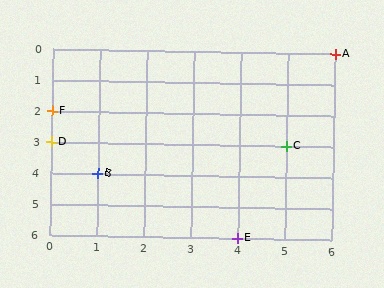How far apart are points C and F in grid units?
Points C and F are 5 columns and 1 row apart (about 5.1 grid units diagonally).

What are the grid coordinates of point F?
Point F is at grid coordinates (0, 2).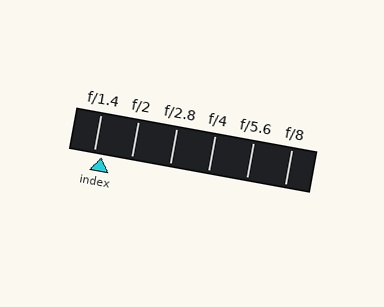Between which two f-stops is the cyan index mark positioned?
The index mark is between f/1.4 and f/2.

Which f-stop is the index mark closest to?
The index mark is closest to f/1.4.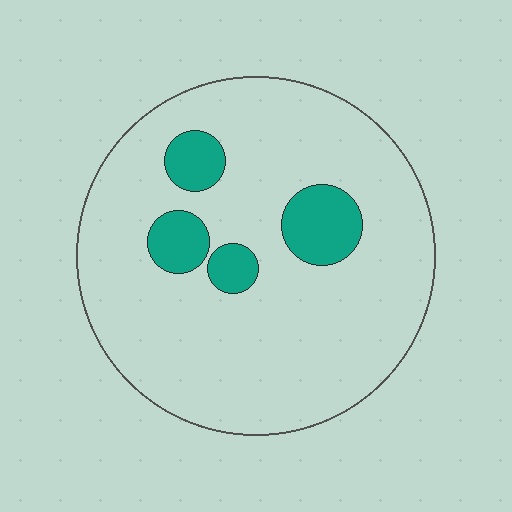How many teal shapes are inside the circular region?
4.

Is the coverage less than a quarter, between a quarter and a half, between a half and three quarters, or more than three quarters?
Less than a quarter.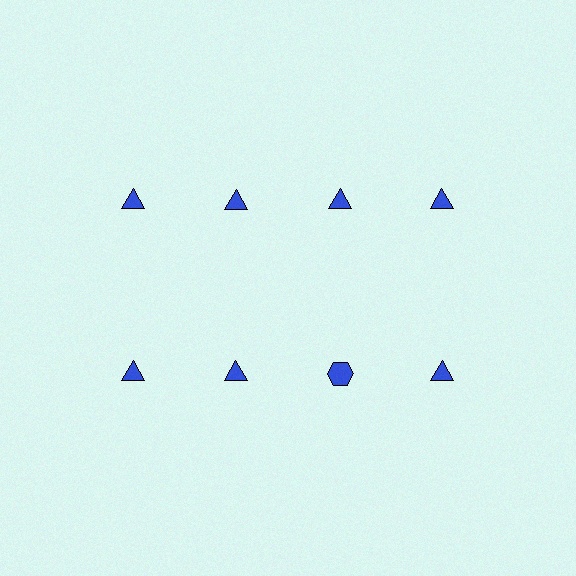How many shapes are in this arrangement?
There are 8 shapes arranged in a grid pattern.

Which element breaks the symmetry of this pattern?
The blue hexagon in the second row, center column breaks the symmetry. All other shapes are blue triangles.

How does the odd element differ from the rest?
It has a different shape: hexagon instead of triangle.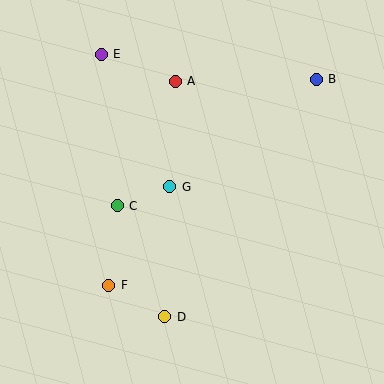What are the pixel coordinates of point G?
Point G is at (170, 187).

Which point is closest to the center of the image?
Point G at (170, 187) is closest to the center.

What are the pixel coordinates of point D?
Point D is at (165, 317).